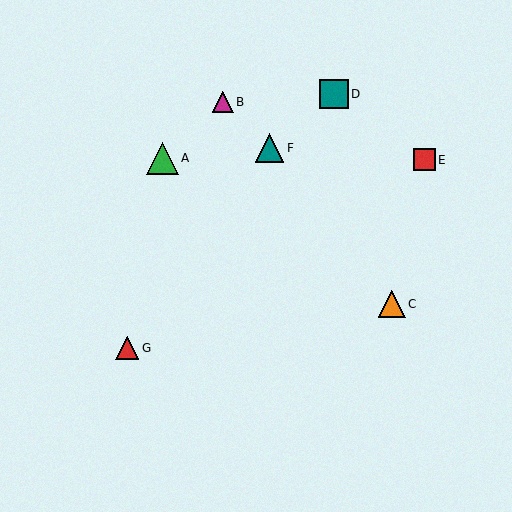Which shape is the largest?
The green triangle (labeled A) is the largest.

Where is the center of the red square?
The center of the red square is at (424, 160).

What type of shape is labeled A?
Shape A is a green triangle.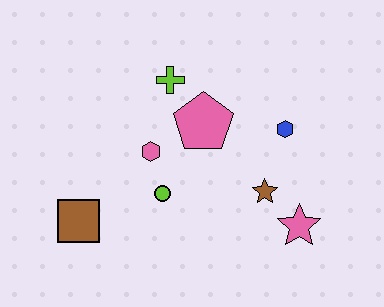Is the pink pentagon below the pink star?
No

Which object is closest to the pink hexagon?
The lime circle is closest to the pink hexagon.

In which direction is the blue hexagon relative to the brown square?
The blue hexagon is to the right of the brown square.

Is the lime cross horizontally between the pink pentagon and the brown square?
Yes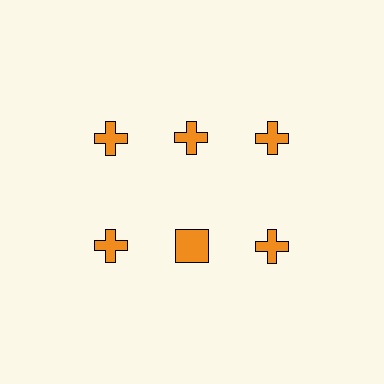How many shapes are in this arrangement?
There are 6 shapes arranged in a grid pattern.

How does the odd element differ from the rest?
It has a different shape: square instead of cross.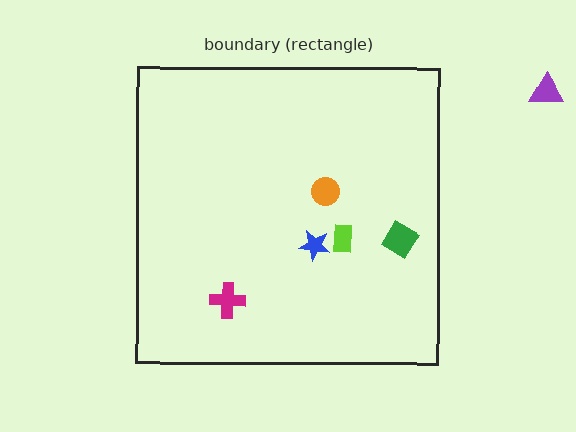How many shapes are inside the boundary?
5 inside, 1 outside.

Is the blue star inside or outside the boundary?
Inside.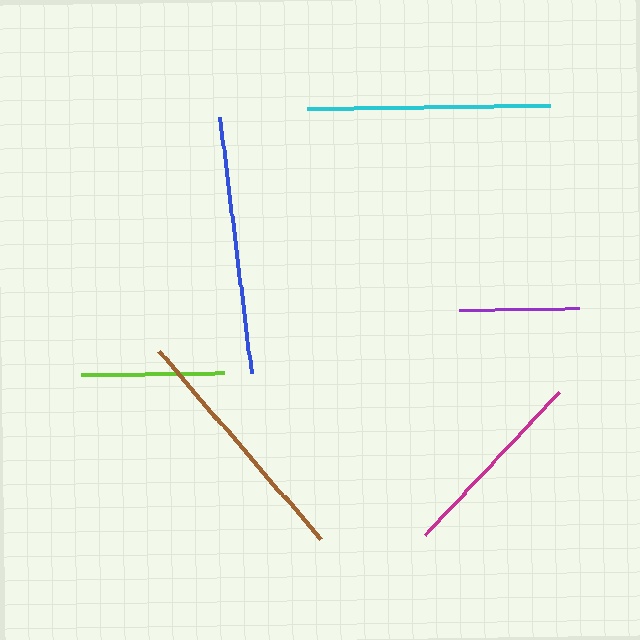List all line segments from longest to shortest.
From longest to shortest: blue, brown, cyan, magenta, lime, purple.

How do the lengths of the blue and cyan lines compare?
The blue and cyan lines are approximately the same length.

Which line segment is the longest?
The blue line is the longest at approximately 258 pixels.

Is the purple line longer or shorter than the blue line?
The blue line is longer than the purple line.